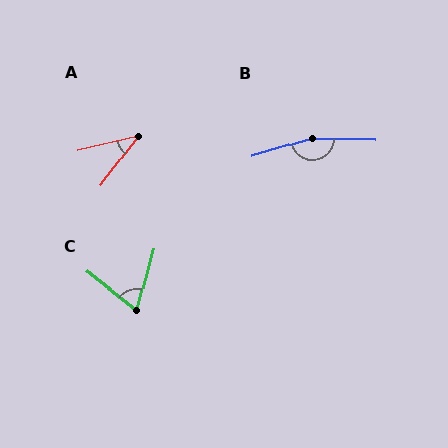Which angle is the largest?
B, at approximately 161 degrees.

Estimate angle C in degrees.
Approximately 67 degrees.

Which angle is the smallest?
A, at approximately 40 degrees.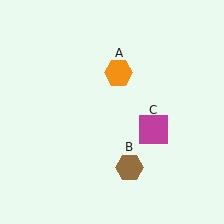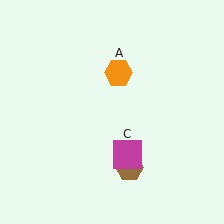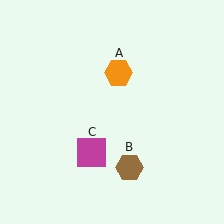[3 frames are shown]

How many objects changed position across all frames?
1 object changed position: magenta square (object C).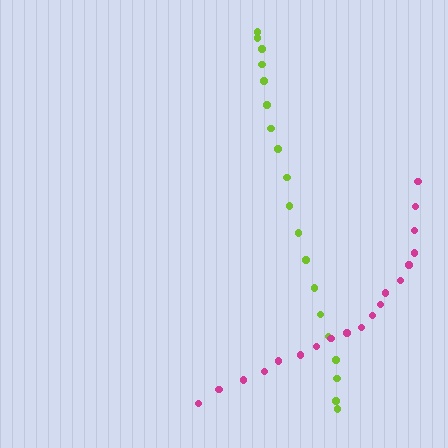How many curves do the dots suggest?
There are 2 distinct paths.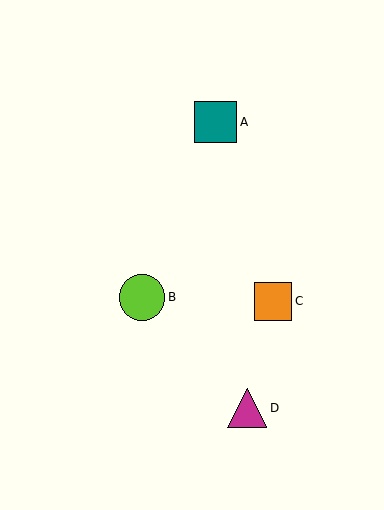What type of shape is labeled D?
Shape D is a magenta triangle.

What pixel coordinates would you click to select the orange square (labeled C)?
Click at (273, 301) to select the orange square C.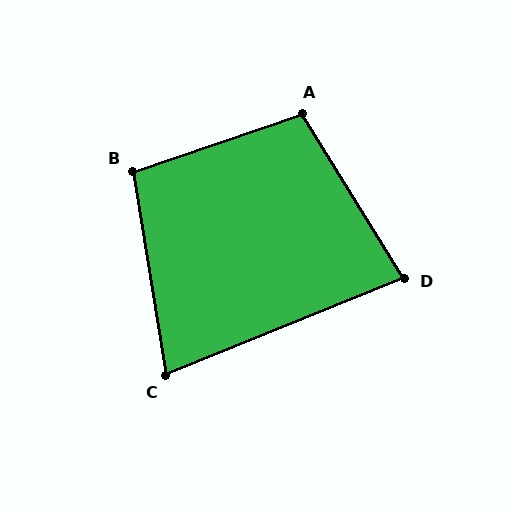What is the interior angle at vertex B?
Approximately 100 degrees (obtuse).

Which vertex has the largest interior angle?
A, at approximately 103 degrees.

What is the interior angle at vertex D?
Approximately 80 degrees (acute).